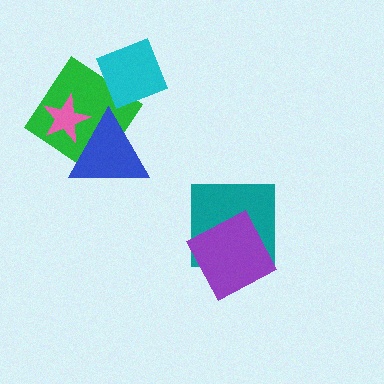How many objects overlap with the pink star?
2 objects overlap with the pink star.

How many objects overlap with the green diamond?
2 objects overlap with the green diamond.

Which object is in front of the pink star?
The blue triangle is in front of the pink star.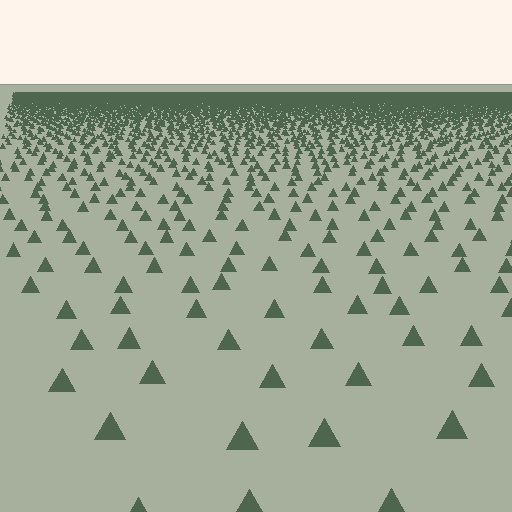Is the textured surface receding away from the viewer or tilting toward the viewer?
The surface is receding away from the viewer. Texture elements get smaller and denser toward the top.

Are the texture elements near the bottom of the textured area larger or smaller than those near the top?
Larger. Near the bottom, elements are closer to the viewer and appear at a bigger on-screen size.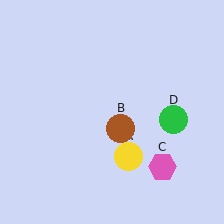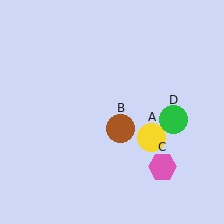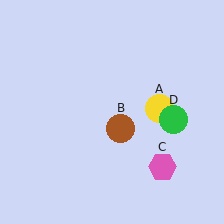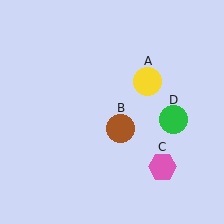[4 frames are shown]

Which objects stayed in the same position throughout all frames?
Brown circle (object B) and pink hexagon (object C) and green circle (object D) remained stationary.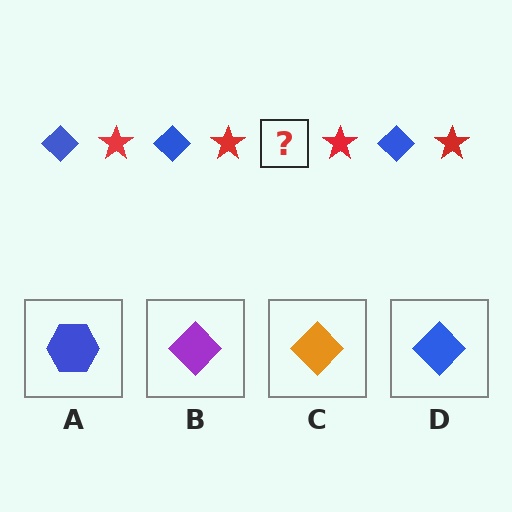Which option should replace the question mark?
Option D.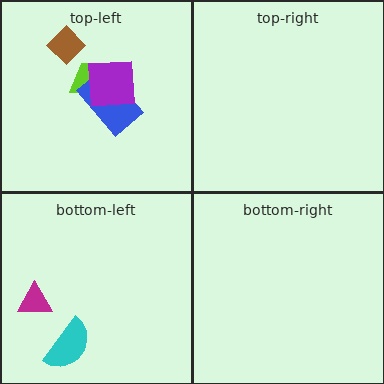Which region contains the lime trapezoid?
The top-left region.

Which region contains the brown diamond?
The top-left region.